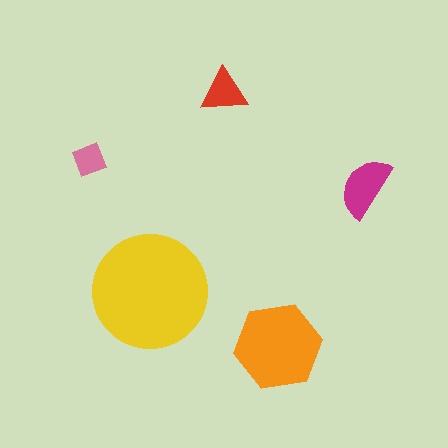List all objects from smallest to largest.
The pink diamond, the red triangle, the magenta semicircle, the orange hexagon, the yellow circle.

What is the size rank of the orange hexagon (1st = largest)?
2nd.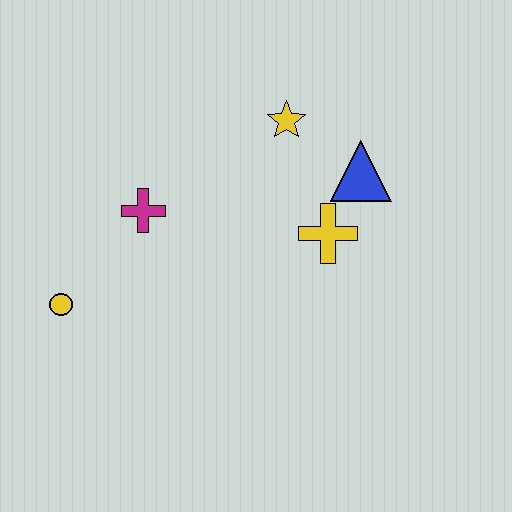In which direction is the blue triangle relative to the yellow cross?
The blue triangle is above the yellow cross.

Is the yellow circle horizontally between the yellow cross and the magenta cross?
No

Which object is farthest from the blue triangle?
The yellow circle is farthest from the blue triangle.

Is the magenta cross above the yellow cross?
Yes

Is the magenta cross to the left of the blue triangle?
Yes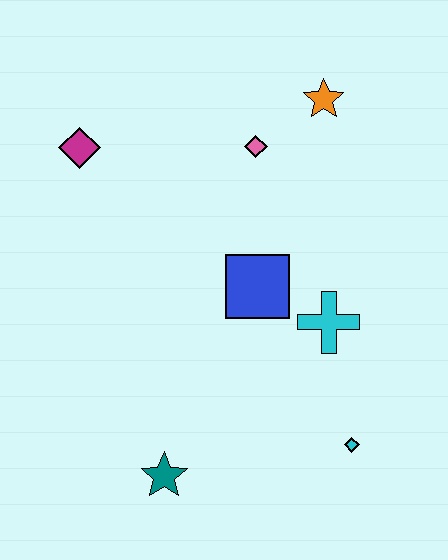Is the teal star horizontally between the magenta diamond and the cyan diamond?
Yes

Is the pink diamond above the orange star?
No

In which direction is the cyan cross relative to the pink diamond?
The cyan cross is below the pink diamond.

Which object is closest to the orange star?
The pink diamond is closest to the orange star.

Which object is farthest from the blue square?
The magenta diamond is farthest from the blue square.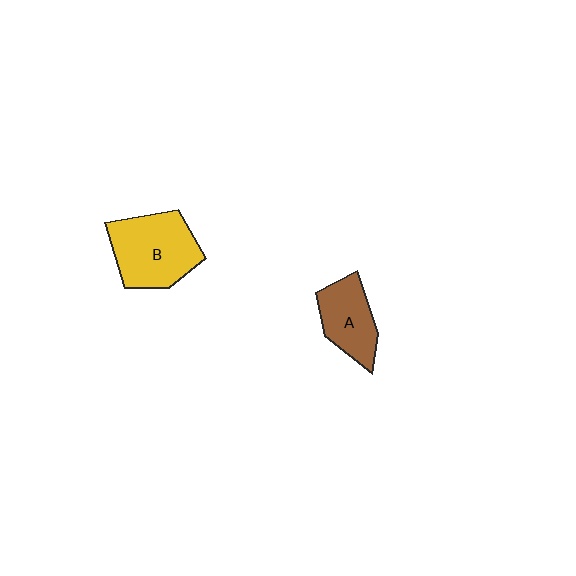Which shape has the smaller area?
Shape A (brown).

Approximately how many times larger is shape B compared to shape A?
Approximately 1.5 times.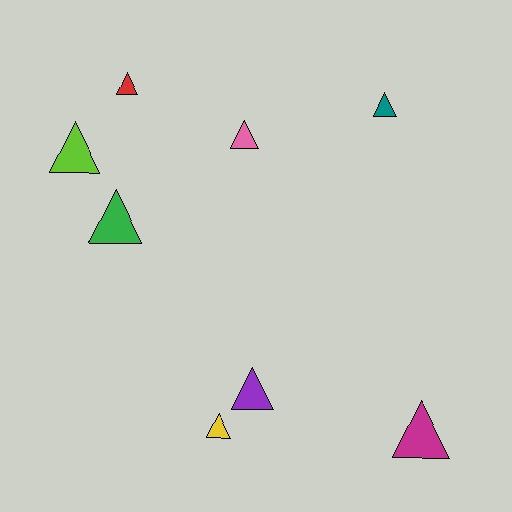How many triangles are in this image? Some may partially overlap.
There are 8 triangles.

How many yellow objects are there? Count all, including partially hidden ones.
There is 1 yellow object.